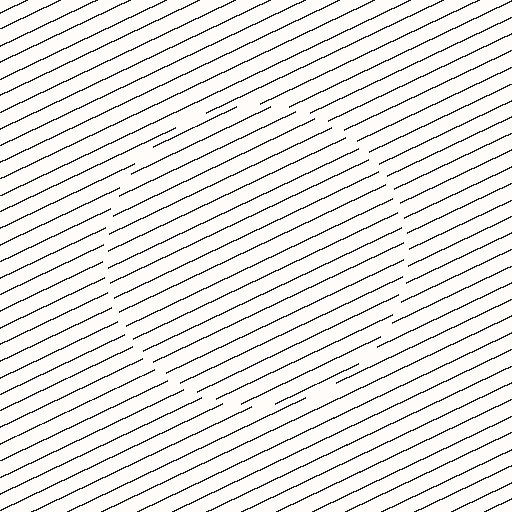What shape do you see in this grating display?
An illusory circle. The interior of the shape contains the same grating, shifted by half a period — the contour is defined by the phase discontinuity where line-ends from the inner and outer gratings abut.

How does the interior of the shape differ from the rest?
The interior of the shape contains the same grating, shifted by half a period — the contour is defined by the phase discontinuity where line-ends from the inner and outer gratings abut.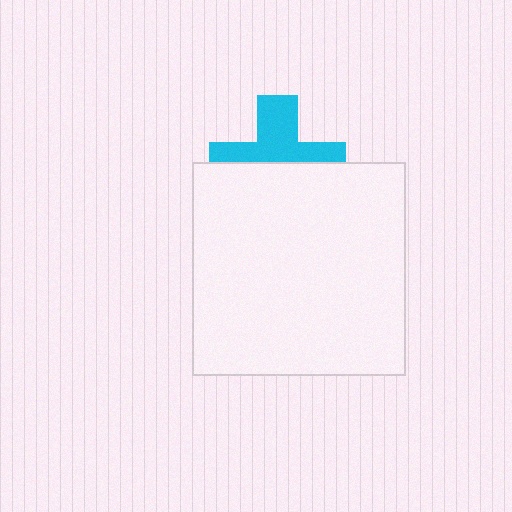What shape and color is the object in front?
The object in front is a white square.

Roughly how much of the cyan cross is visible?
About half of it is visible (roughly 48%).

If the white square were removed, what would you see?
You would see the complete cyan cross.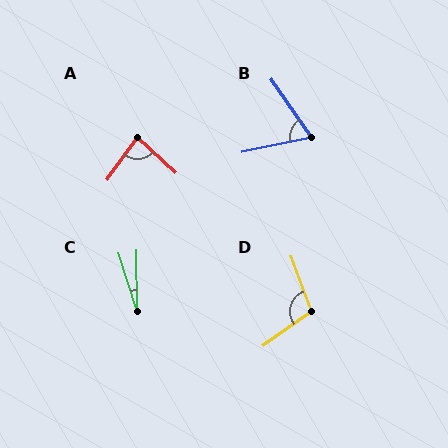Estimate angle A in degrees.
Approximately 82 degrees.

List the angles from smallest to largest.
C (16°), B (67°), A (82°), D (106°).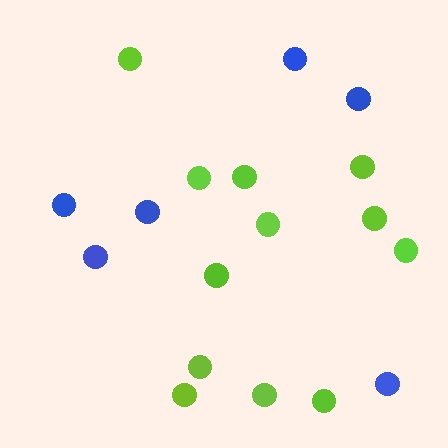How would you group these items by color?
There are 2 groups: one group of lime circles (12) and one group of blue circles (6).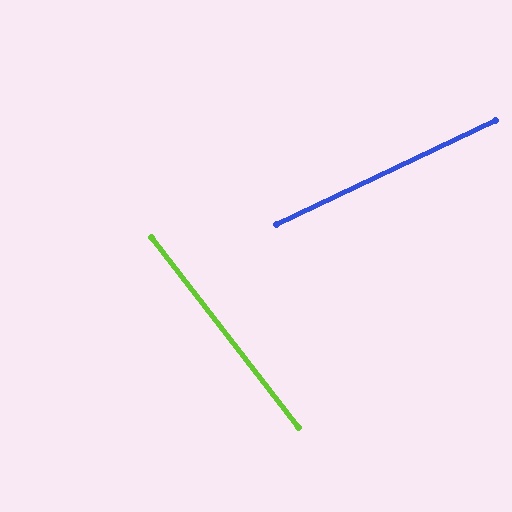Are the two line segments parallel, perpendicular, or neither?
Neither parallel nor perpendicular — they differ by about 78°.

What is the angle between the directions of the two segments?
Approximately 78 degrees.